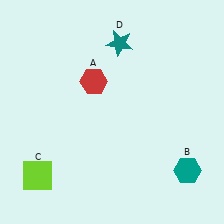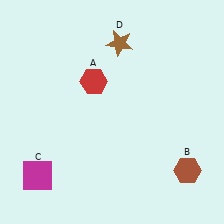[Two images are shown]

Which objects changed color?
B changed from teal to brown. C changed from lime to magenta. D changed from teal to brown.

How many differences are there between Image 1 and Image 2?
There are 3 differences between the two images.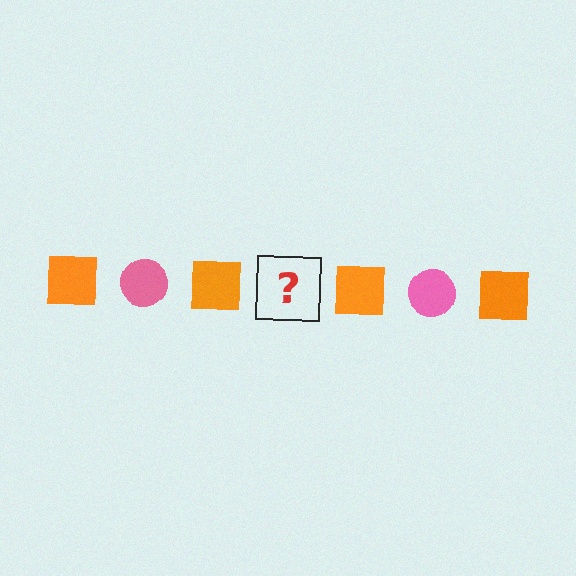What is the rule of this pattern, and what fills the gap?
The rule is that the pattern alternates between orange square and pink circle. The gap should be filled with a pink circle.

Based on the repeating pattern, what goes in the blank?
The blank should be a pink circle.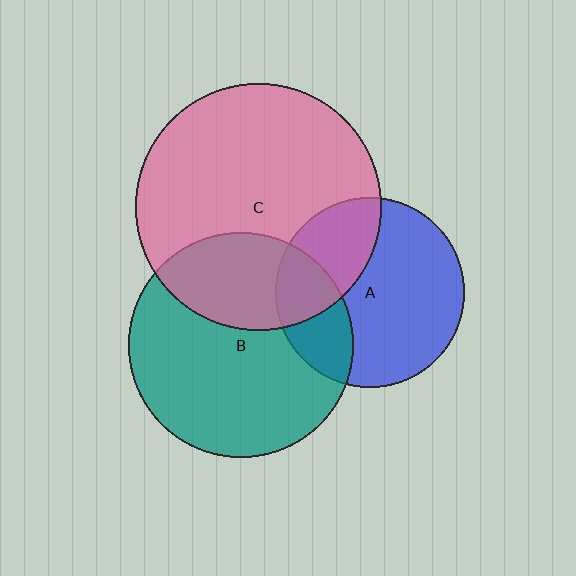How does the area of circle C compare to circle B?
Approximately 1.2 times.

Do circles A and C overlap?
Yes.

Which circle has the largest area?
Circle C (pink).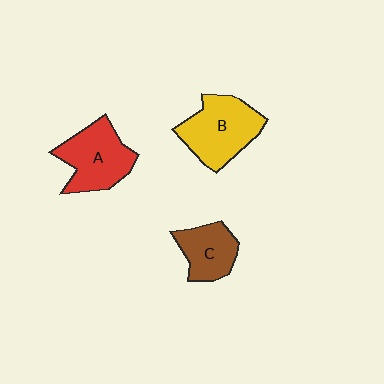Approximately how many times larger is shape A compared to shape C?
Approximately 1.4 times.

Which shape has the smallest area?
Shape C (brown).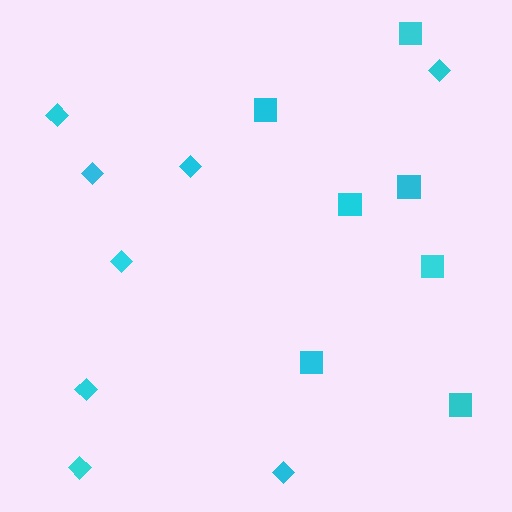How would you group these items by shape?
There are 2 groups: one group of diamonds (8) and one group of squares (7).